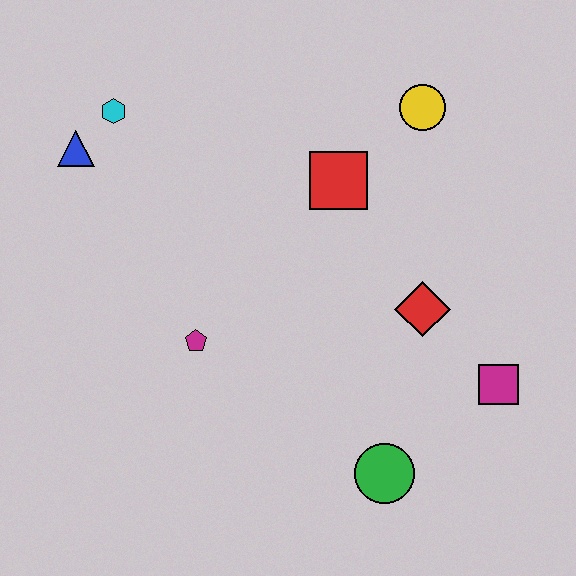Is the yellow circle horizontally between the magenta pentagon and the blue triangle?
No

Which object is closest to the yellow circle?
The red square is closest to the yellow circle.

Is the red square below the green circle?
No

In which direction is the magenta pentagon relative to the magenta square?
The magenta pentagon is to the left of the magenta square.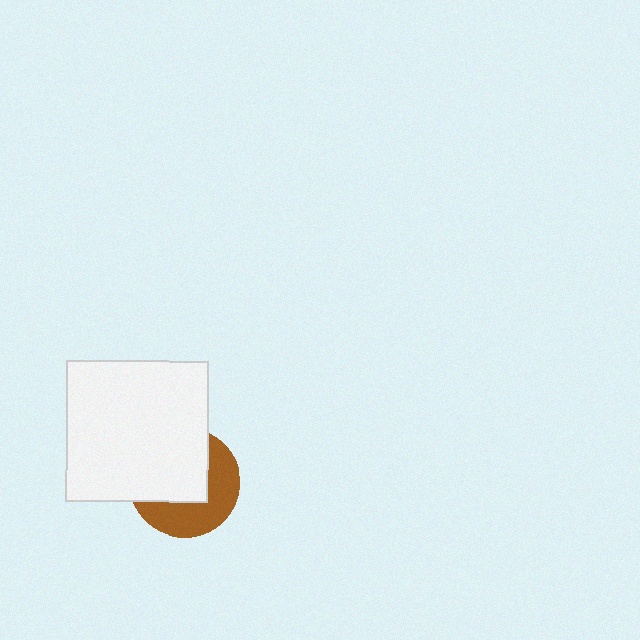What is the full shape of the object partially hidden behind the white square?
The partially hidden object is a brown circle.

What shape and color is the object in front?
The object in front is a white square.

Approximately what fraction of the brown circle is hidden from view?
Roughly 55% of the brown circle is hidden behind the white square.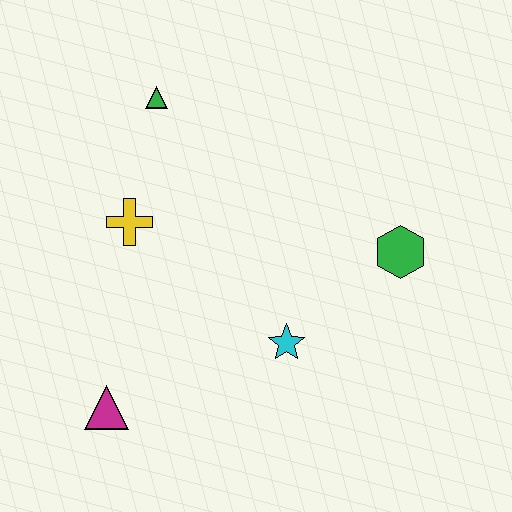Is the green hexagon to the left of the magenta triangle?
No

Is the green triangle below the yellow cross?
No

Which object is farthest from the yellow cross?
The green hexagon is farthest from the yellow cross.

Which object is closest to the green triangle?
The yellow cross is closest to the green triangle.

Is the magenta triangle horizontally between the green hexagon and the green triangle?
No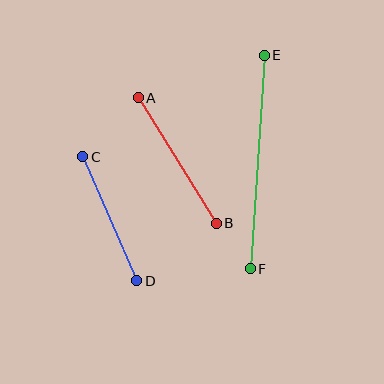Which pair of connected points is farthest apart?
Points E and F are farthest apart.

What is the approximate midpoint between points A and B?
The midpoint is at approximately (177, 161) pixels.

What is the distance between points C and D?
The distance is approximately 135 pixels.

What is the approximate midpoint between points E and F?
The midpoint is at approximately (257, 162) pixels.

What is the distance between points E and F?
The distance is approximately 214 pixels.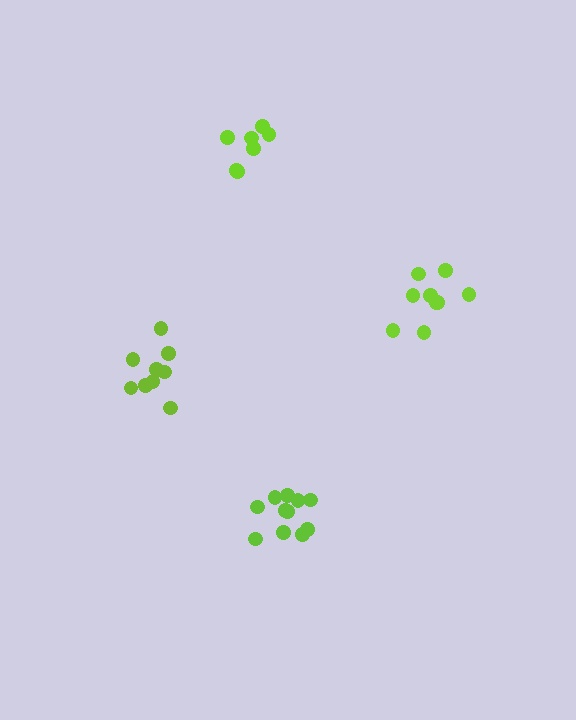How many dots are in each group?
Group 1: 9 dots, Group 2: 9 dots, Group 3: 11 dots, Group 4: 7 dots (36 total).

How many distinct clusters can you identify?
There are 4 distinct clusters.